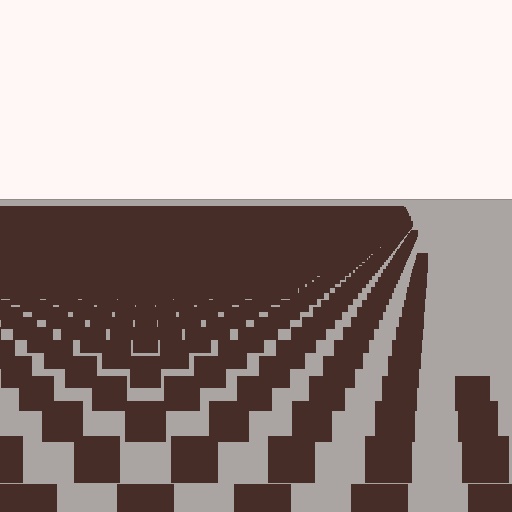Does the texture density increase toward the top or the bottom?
Density increases toward the top.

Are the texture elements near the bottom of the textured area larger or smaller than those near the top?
Larger. Near the bottom, elements are closer to the viewer and appear at a bigger on-screen size.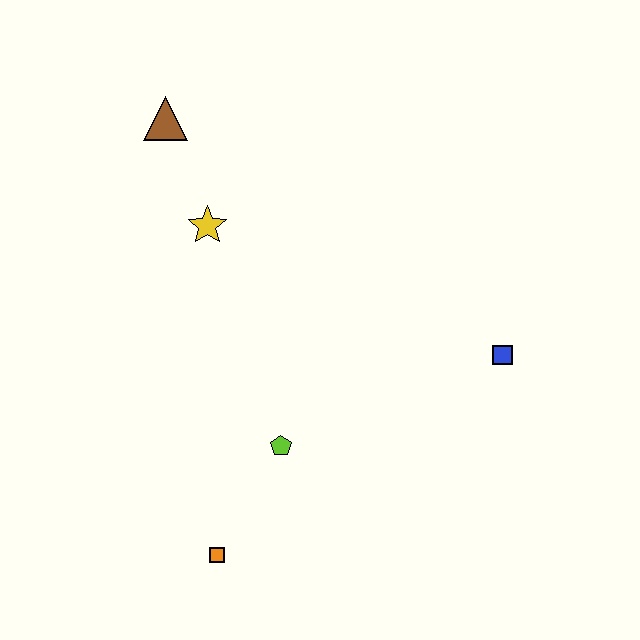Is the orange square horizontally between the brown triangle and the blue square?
Yes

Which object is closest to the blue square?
The lime pentagon is closest to the blue square.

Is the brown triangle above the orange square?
Yes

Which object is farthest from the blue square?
The brown triangle is farthest from the blue square.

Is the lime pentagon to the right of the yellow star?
Yes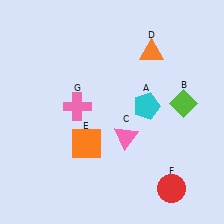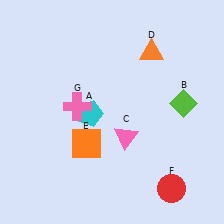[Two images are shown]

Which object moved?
The cyan pentagon (A) moved left.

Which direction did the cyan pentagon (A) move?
The cyan pentagon (A) moved left.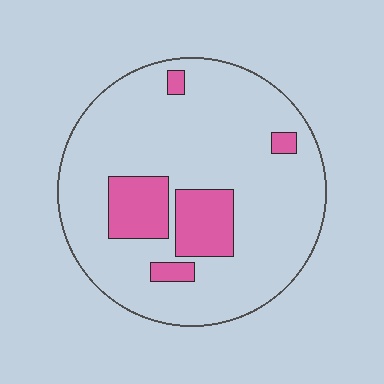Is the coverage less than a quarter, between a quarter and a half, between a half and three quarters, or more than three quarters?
Less than a quarter.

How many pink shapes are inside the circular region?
5.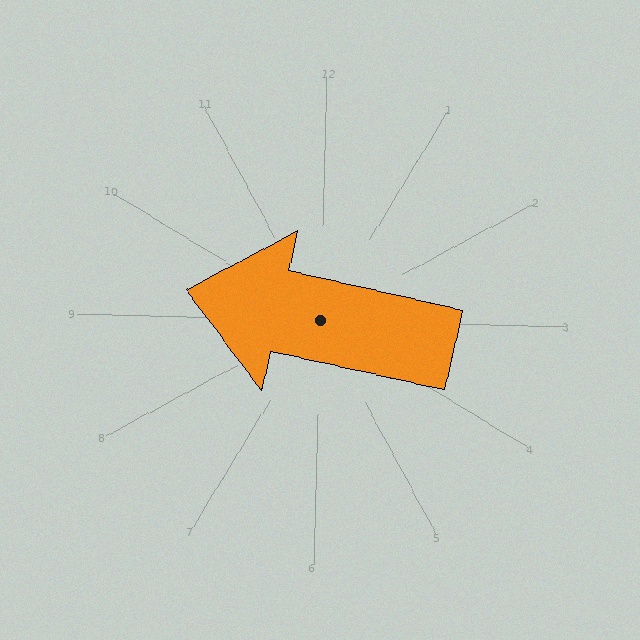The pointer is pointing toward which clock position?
Roughly 9 o'clock.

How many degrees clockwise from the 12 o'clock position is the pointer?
Approximately 281 degrees.